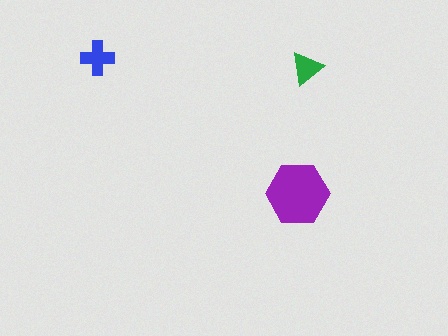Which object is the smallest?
The green triangle.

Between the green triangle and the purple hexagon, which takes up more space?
The purple hexagon.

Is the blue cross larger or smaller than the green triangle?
Larger.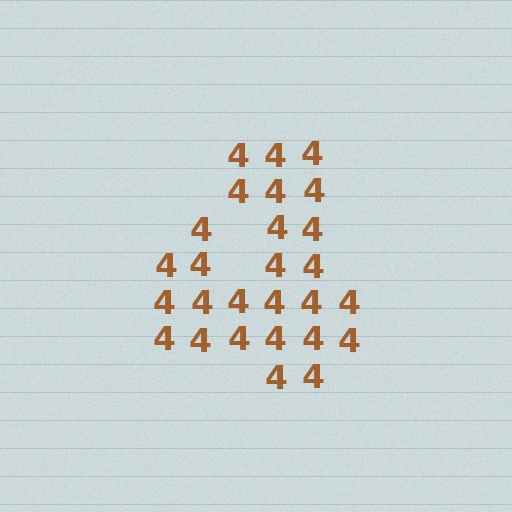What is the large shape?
The large shape is the digit 4.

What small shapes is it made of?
It is made of small digit 4's.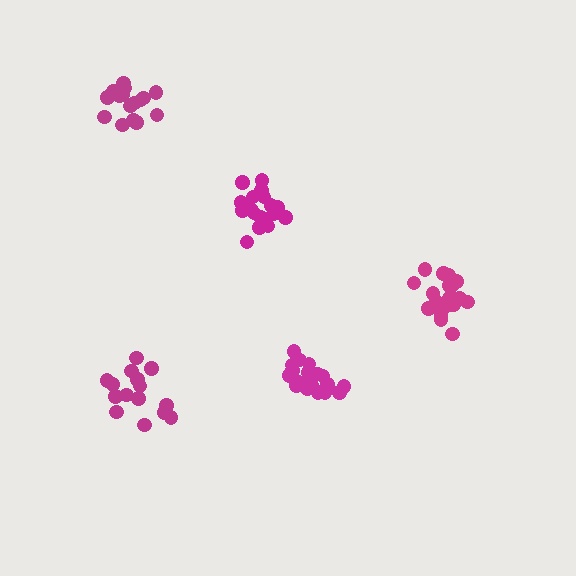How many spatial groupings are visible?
There are 5 spatial groupings.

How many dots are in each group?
Group 1: 15 dots, Group 2: 18 dots, Group 3: 21 dots, Group 4: 19 dots, Group 5: 21 dots (94 total).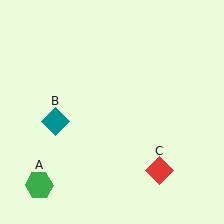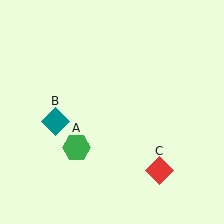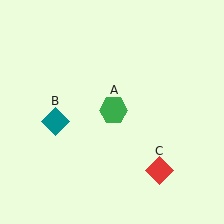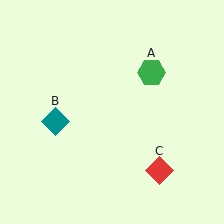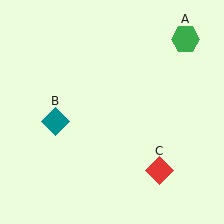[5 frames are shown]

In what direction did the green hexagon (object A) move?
The green hexagon (object A) moved up and to the right.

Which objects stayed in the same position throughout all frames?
Teal diamond (object B) and red diamond (object C) remained stationary.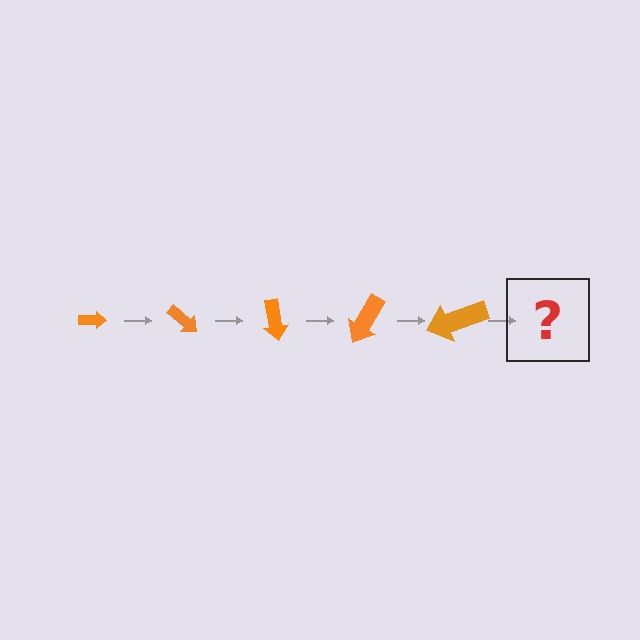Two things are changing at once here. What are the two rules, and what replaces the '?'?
The two rules are that the arrow grows larger each step and it rotates 40 degrees each step. The '?' should be an arrow, larger than the previous one and rotated 200 degrees from the start.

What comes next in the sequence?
The next element should be an arrow, larger than the previous one and rotated 200 degrees from the start.